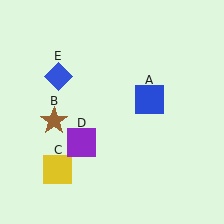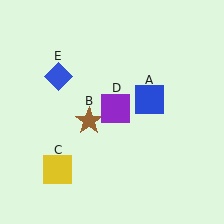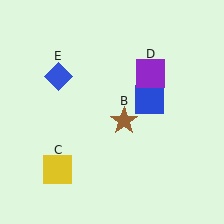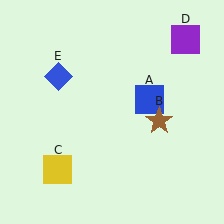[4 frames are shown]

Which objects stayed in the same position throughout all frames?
Blue square (object A) and yellow square (object C) and blue diamond (object E) remained stationary.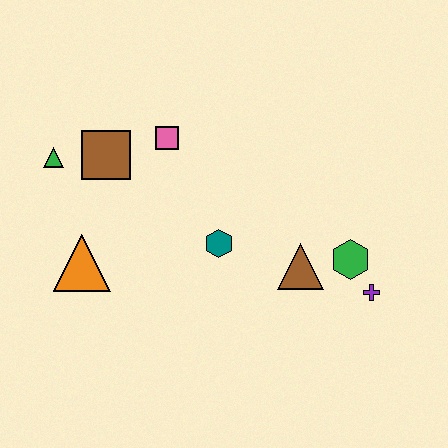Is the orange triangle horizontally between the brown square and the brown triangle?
No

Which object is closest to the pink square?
The brown square is closest to the pink square.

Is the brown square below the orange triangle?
No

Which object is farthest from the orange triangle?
The purple cross is farthest from the orange triangle.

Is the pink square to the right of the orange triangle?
Yes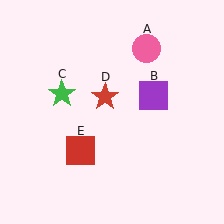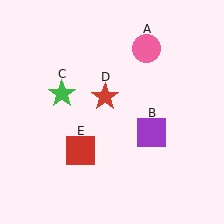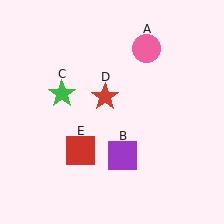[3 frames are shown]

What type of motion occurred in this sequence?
The purple square (object B) rotated clockwise around the center of the scene.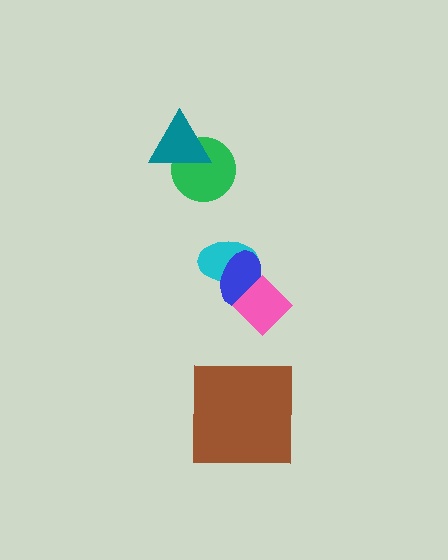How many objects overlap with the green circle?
1 object overlaps with the green circle.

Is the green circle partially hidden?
Yes, it is partially covered by another shape.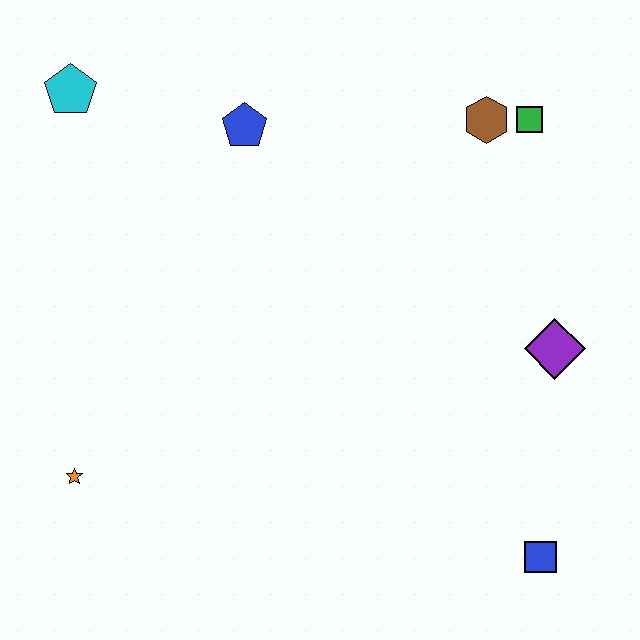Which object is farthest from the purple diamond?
The cyan pentagon is farthest from the purple diamond.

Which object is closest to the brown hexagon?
The green square is closest to the brown hexagon.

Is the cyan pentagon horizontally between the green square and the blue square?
No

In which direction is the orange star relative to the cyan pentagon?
The orange star is below the cyan pentagon.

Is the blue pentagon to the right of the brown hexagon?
No